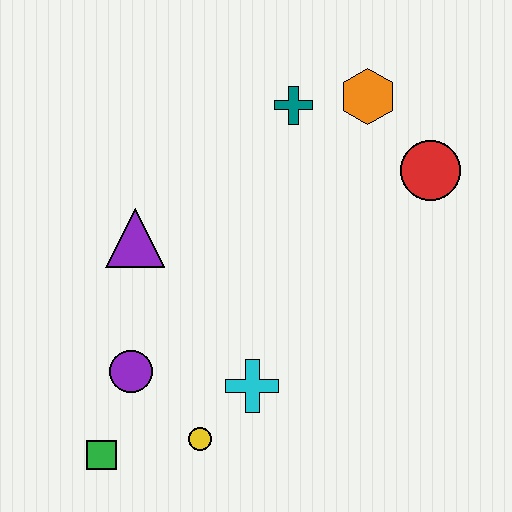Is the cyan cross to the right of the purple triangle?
Yes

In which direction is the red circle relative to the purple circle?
The red circle is to the right of the purple circle.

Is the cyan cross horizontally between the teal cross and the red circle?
No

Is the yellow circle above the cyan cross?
No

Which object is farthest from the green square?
The orange hexagon is farthest from the green square.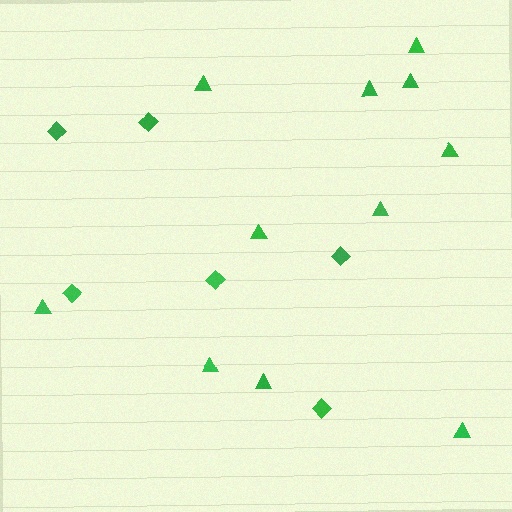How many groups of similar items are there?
There are 2 groups: one group of triangles (11) and one group of diamonds (6).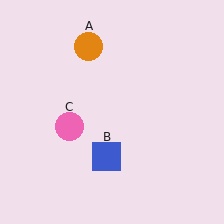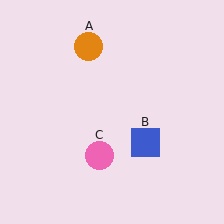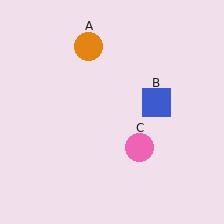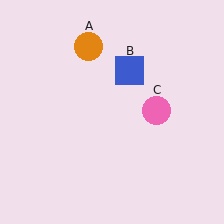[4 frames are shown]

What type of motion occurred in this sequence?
The blue square (object B), pink circle (object C) rotated counterclockwise around the center of the scene.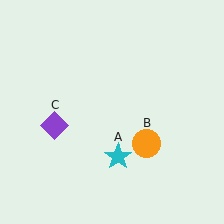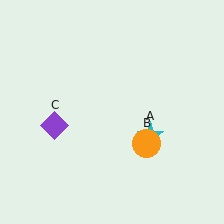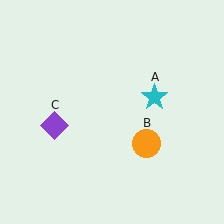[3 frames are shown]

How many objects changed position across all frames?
1 object changed position: cyan star (object A).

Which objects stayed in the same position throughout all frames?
Orange circle (object B) and purple diamond (object C) remained stationary.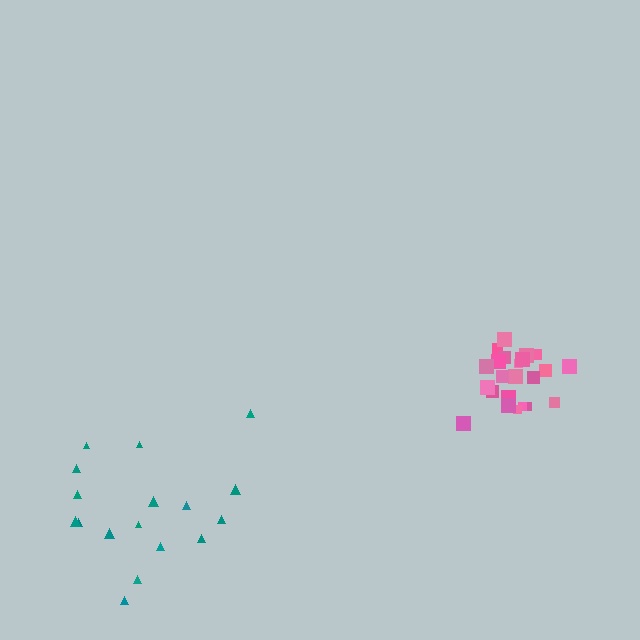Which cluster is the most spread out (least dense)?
Teal.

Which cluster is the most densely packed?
Pink.